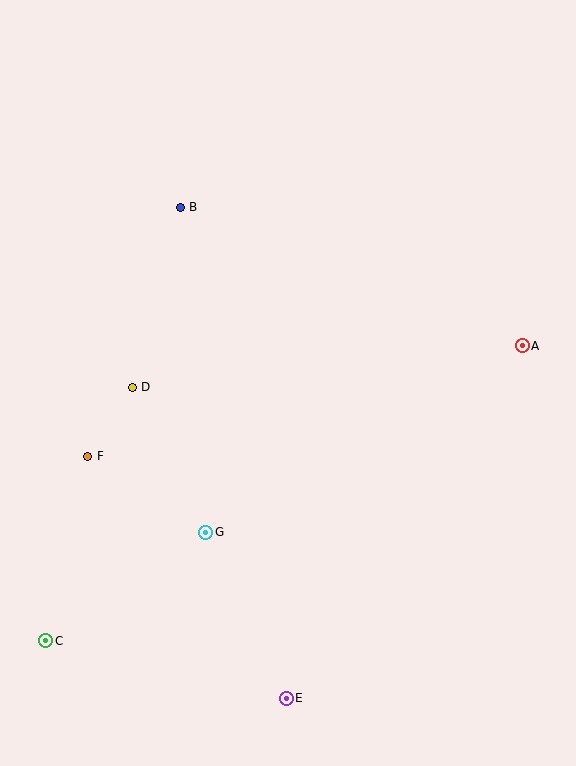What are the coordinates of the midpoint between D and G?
The midpoint between D and G is at (169, 460).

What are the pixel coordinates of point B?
Point B is at (180, 207).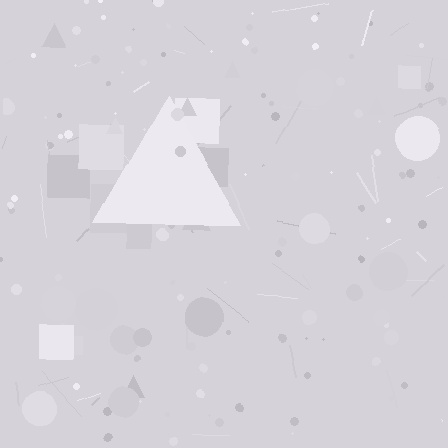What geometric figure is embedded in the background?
A triangle is embedded in the background.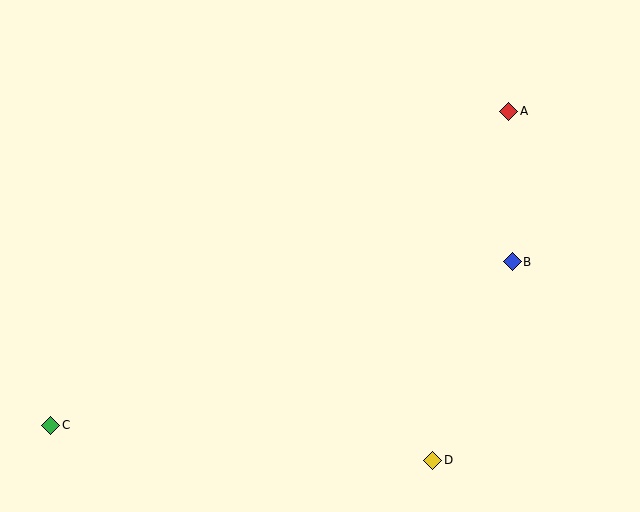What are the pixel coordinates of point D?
Point D is at (433, 460).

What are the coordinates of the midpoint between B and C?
The midpoint between B and C is at (281, 344).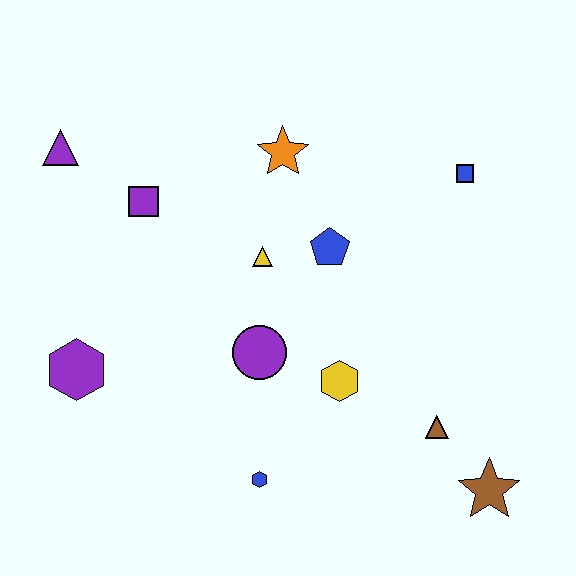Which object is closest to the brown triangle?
The brown star is closest to the brown triangle.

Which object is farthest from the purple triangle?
The brown star is farthest from the purple triangle.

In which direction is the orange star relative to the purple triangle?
The orange star is to the right of the purple triangle.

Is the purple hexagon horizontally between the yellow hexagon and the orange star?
No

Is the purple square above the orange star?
No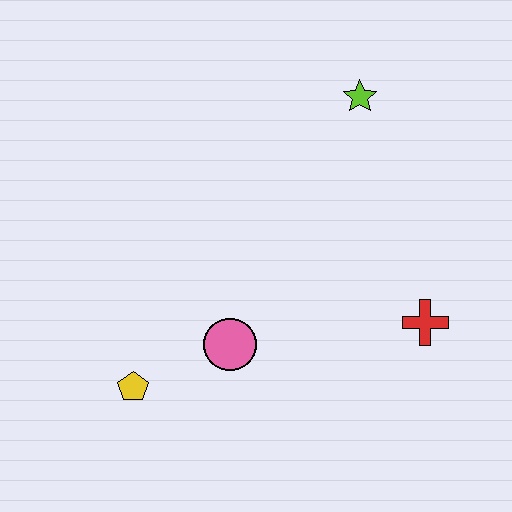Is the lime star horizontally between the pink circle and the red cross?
Yes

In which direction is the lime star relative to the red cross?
The lime star is above the red cross.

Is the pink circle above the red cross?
No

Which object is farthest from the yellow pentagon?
The lime star is farthest from the yellow pentagon.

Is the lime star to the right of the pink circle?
Yes